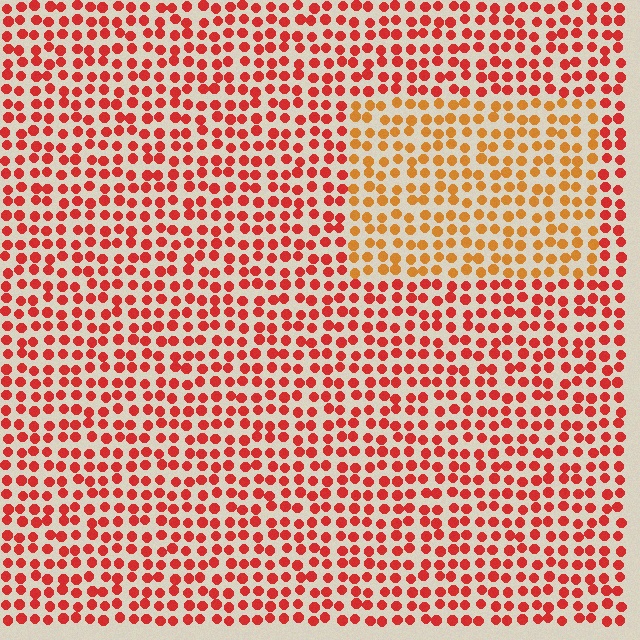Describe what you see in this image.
The image is filled with small red elements in a uniform arrangement. A rectangle-shaped region is visible where the elements are tinted to a slightly different hue, forming a subtle color boundary.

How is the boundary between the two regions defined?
The boundary is defined purely by a slight shift in hue (about 32 degrees). Spacing, size, and orientation are identical on both sides.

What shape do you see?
I see a rectangle.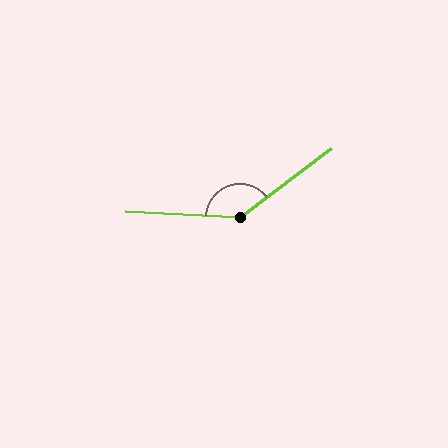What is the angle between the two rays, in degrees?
Approximately 140 degrees.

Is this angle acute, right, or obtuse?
It is obtuse.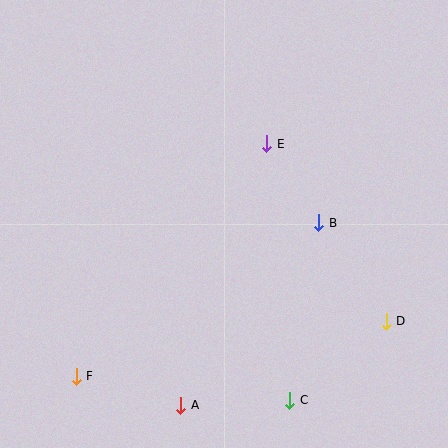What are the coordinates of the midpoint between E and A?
The midpoint between E and A is at (224, 274).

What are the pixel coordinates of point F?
Point F is at (76, 376).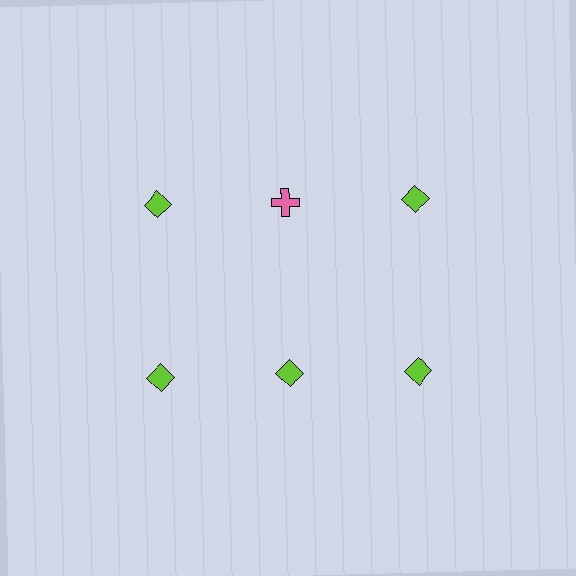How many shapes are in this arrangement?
There are 6 shapes arranged in a grid pattern.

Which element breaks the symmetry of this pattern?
The pink cross in the top row, second from left column breaks the symmetry. All other shapes are lime diamonds.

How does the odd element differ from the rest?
It differs in both color (pink instead of lime) and shape (cross instead of diamond).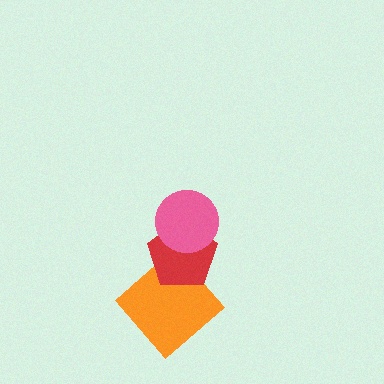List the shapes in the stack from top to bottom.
From top to bottom: the pink circle, the red pentagon, the orange diamond.